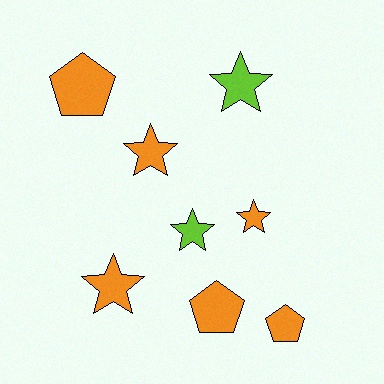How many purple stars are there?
There are no purple stars.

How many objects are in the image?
There are 8 objects.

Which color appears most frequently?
Orange, with 6 objects.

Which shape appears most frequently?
Star, with 5 objects.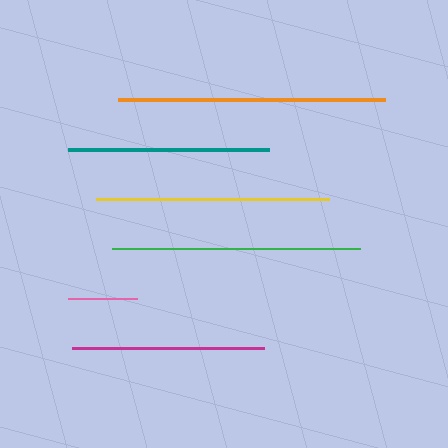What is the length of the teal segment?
The teal segment is approximately 200 pixels long.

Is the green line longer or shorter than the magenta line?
The green line is longer than the magenta line.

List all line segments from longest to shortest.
From longest to shortest: orange, green, yellow, teal, magenta, pink.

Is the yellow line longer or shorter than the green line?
The green line is longer than the yellow line.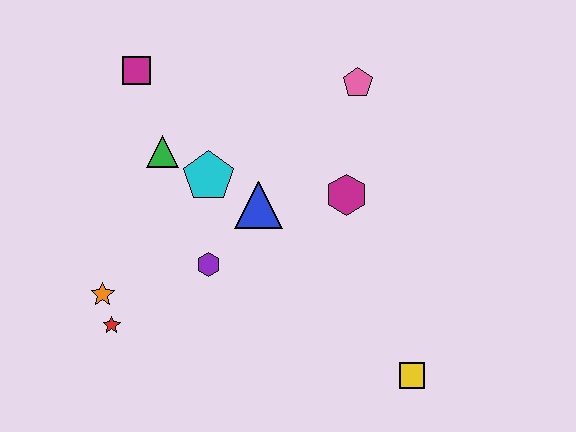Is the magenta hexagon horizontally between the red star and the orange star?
No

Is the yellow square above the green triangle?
No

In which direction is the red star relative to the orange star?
The red star is below the orange star.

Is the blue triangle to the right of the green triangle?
Yes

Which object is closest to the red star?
The orange star is closest to the red star.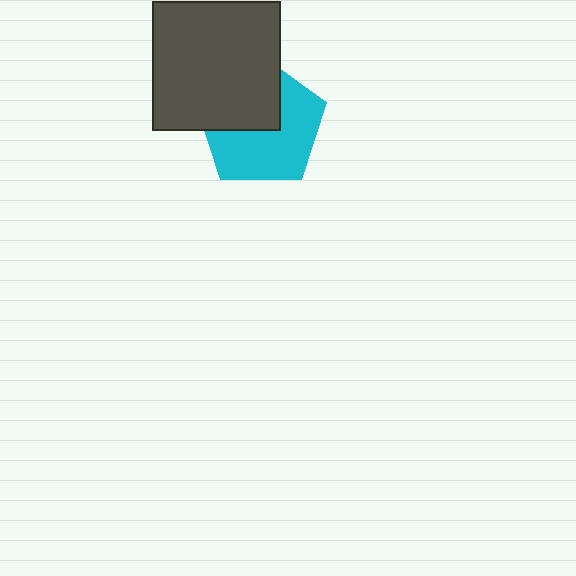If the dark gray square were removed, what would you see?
You would see the complete cyan pentagon.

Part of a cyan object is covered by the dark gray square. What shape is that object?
It is a pentagon.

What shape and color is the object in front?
The object in front is a dark gray square.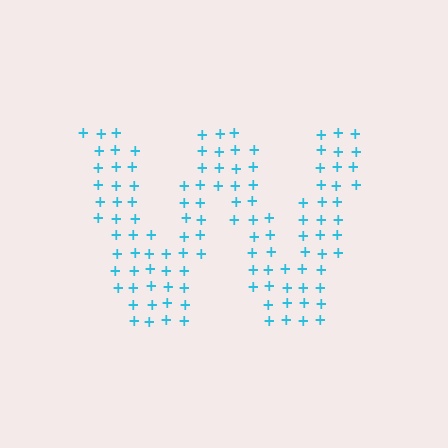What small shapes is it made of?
It is made of small plus signs.